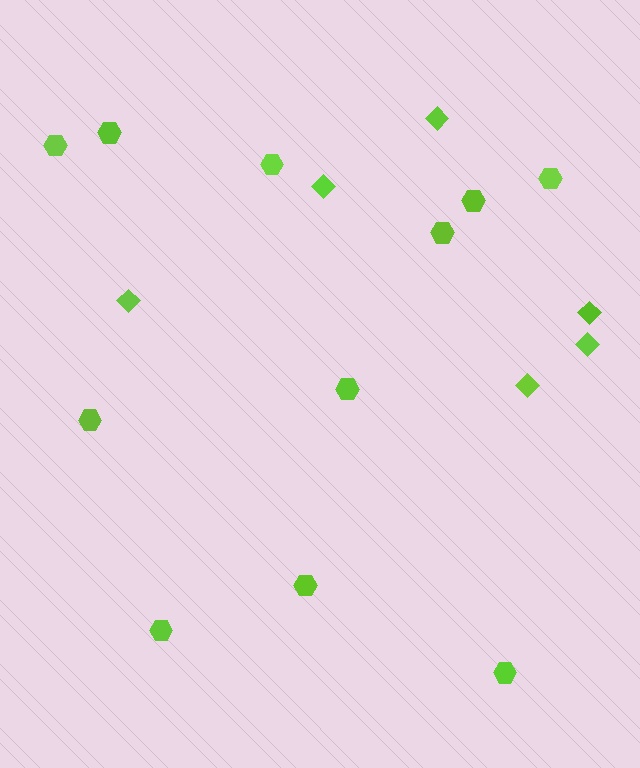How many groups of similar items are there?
There are 2 groups: one group of hexagons (11) and one group of diamonds (6).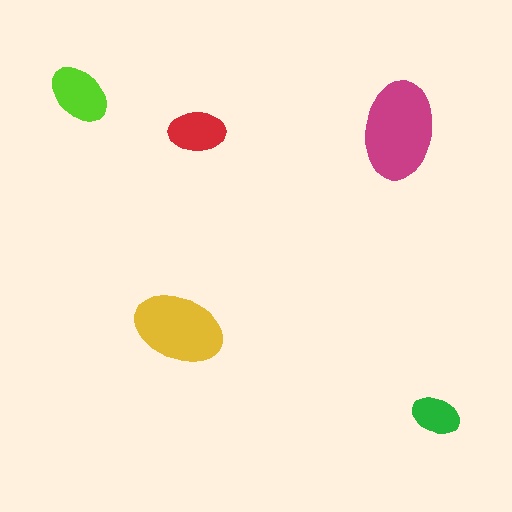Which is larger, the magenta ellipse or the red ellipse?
The magenta one.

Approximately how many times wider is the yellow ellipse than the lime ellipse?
About 1.5 times wider.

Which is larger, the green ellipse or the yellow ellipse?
The yellow one.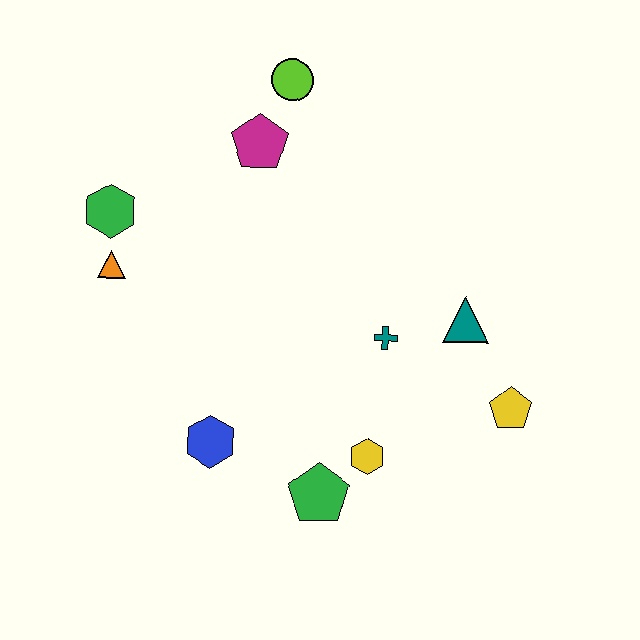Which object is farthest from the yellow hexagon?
The lime circle is farthest from the yellow hexagon.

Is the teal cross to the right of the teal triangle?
No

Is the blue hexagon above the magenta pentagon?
No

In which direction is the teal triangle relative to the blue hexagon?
The teal triangle is to the right of the blue hexagon.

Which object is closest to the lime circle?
The magenta pentagon is closest to the lime circle.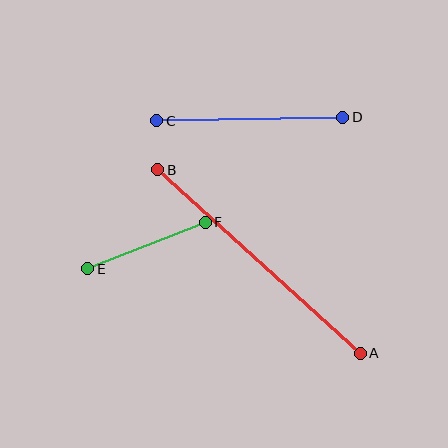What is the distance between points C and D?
The distance is approximately 186 pixels.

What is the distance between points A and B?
The distance is approximately 273 pixels.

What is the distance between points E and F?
The distance is approximately 127 pixels.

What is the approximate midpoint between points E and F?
The midpoint is at approximately (146, 246) pixels.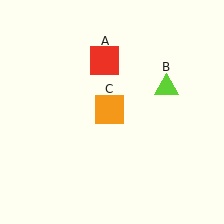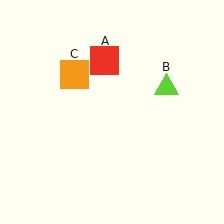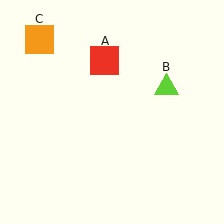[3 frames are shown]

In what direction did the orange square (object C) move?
The orange square (object C) moved up and to the left.